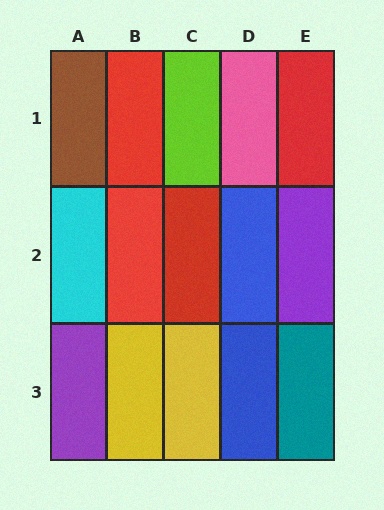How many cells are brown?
1 cell is brown.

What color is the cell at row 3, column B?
Yellow.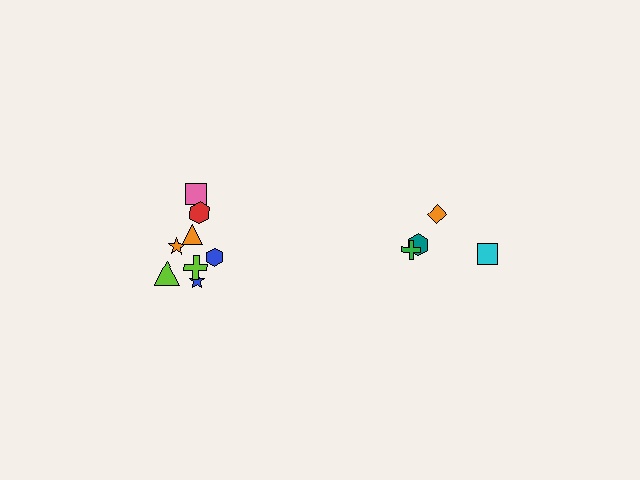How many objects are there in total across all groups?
There are 12 objects.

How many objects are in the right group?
There are 4 objects.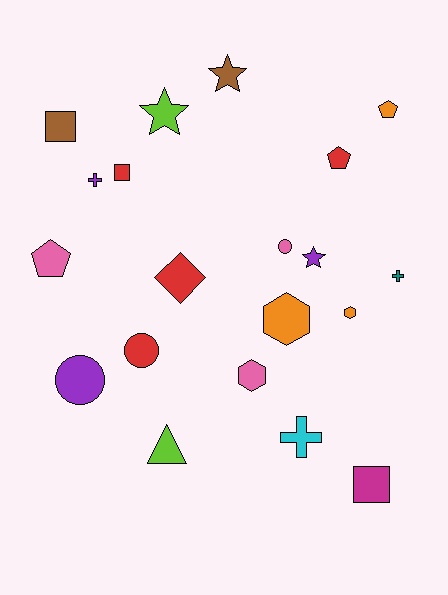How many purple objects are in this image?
There are 3 purple objects.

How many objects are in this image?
There are 20 objects.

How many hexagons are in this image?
There are 3 hexagons.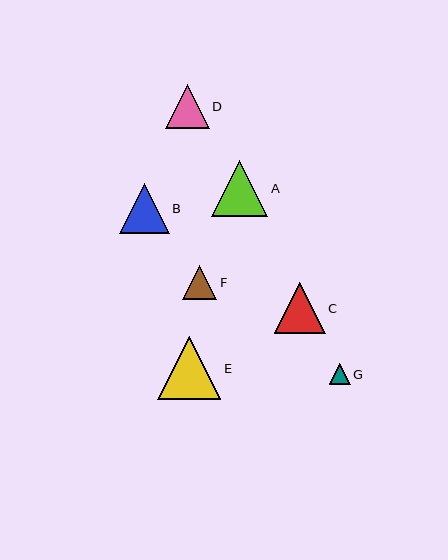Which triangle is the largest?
Triangle E is the largest with a size of approximately 63 pixels.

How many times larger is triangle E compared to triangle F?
Triangle E is approximately 1.9 times the size of triangle F.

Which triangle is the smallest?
Triangle G is the smallest with a size of approximately 21 pixels.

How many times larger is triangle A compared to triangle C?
Triangle A is approximately 1.1 times the size of triangle C.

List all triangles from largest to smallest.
From largest to smallest: E, A, C, B, D, F, G.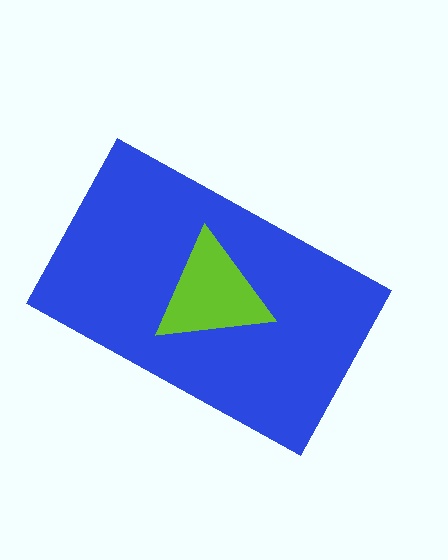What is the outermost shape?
The blue rectangle.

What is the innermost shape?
The lime triangle.